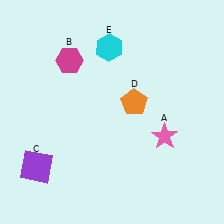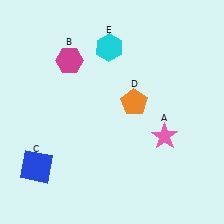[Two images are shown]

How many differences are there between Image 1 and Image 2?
There is 1 difference between the two images.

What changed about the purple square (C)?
In Image 1, C is purple. In Image 2, it changed to blue.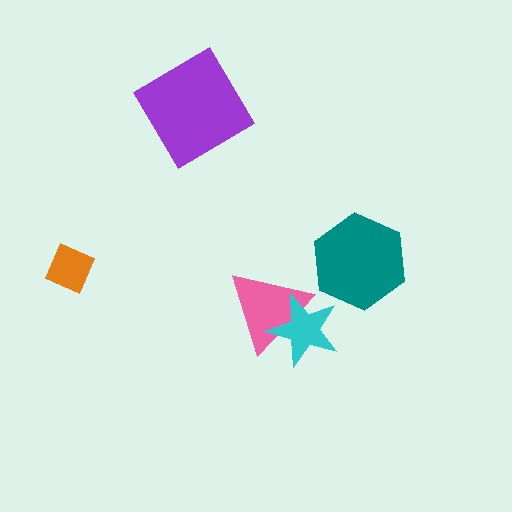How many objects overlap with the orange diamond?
0 objects overlap with the orange diamond.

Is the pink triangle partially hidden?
Yes, it is partially covered by another shape.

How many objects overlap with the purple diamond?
0 objects overlap with the purple diamond.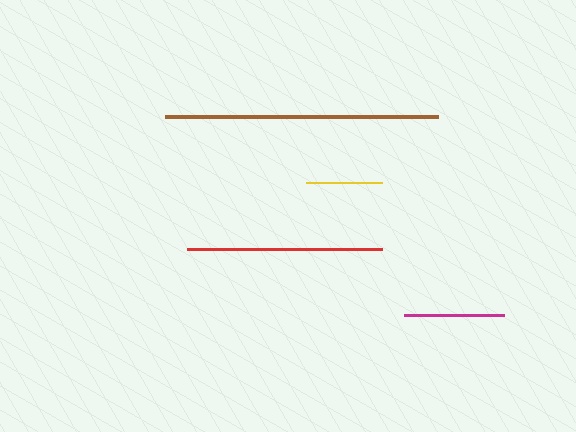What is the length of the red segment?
The red segment is approximately 196 pixels long.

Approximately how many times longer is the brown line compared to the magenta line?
The brown line is approximately 2.7 times the length of the magenta line.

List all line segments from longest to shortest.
From longest to shortest: brown, red, magenta, yellow.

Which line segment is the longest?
The brown line is the longest at approximately 273 pixels.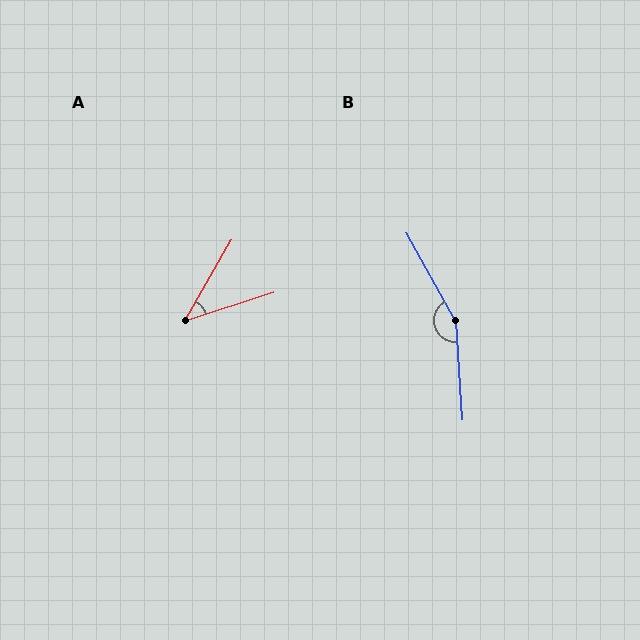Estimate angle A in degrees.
Approximately 42 degrees.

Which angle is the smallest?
A, at approximately 42 degrees.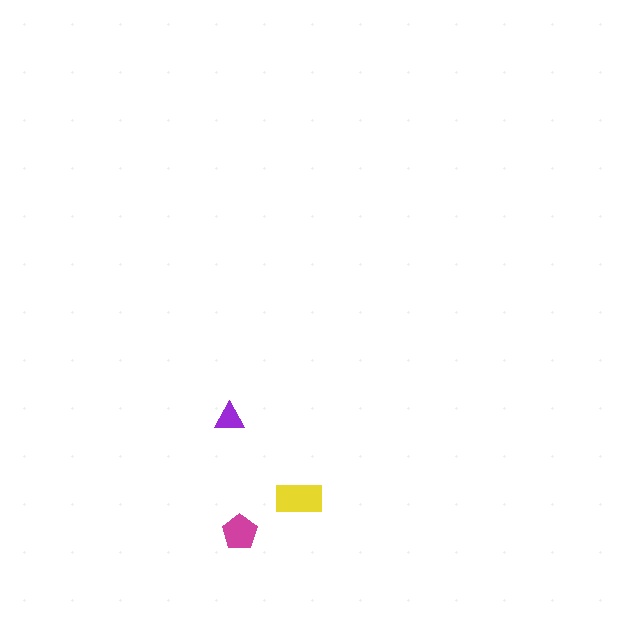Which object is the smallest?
The purple triangle.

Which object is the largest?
The yellow rectangle.